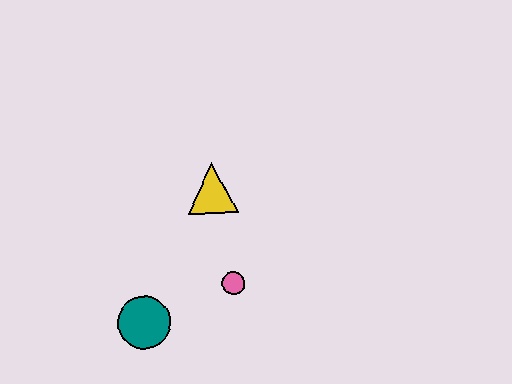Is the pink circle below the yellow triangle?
Yes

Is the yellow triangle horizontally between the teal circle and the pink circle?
Yes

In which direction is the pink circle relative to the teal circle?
The pink circle is to the right of the teal circle.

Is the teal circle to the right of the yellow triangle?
No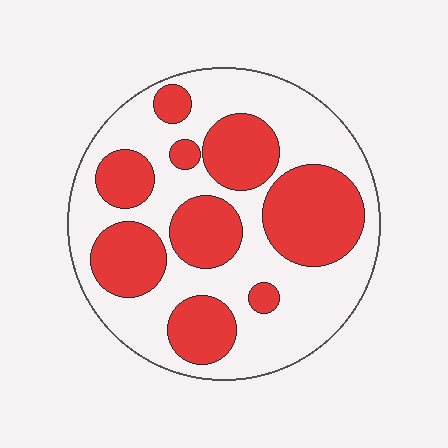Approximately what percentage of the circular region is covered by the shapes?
Approximately 40%.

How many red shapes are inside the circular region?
9.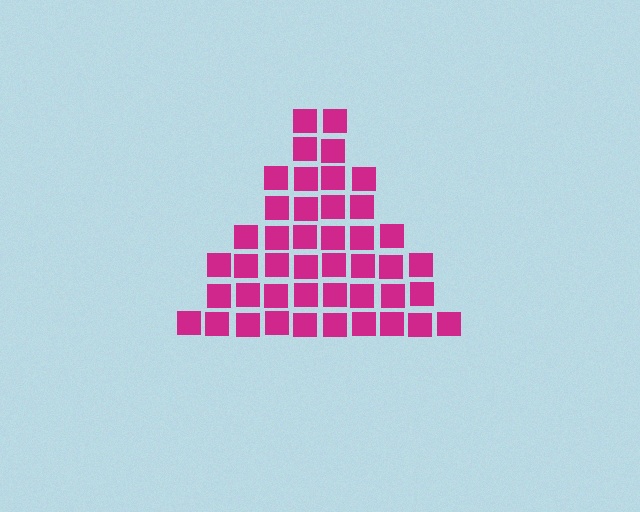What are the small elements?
The small elements are squares.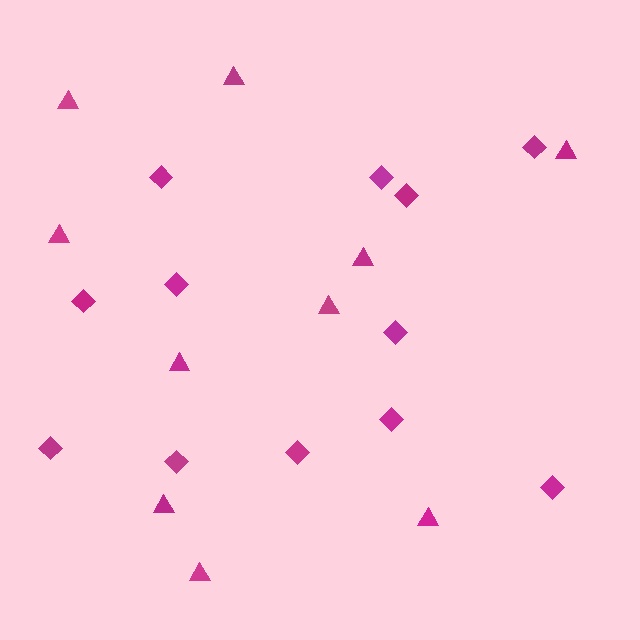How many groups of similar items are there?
There are 2 groups: one group of triangles (10) and one group of diamonds (12).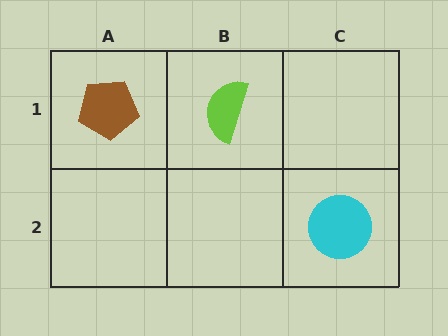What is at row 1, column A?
A brown pentagon.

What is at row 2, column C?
A cyan circle.